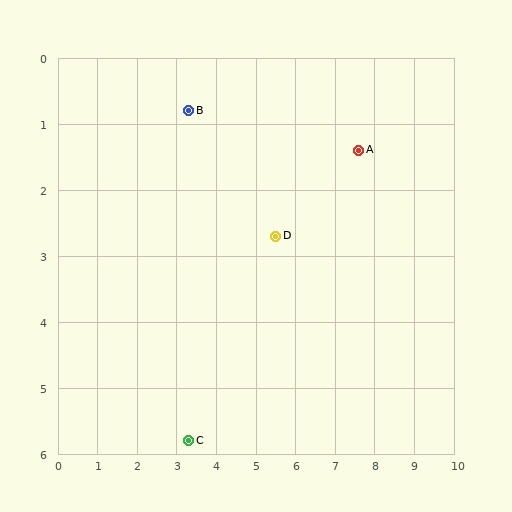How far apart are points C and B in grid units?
Points C and B are about 5.0 grid units apart.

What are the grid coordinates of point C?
Point C is at approximately (3.3, 5.8).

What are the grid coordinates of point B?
Point B is at approximately (3.3, 0.8).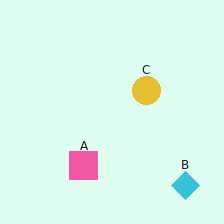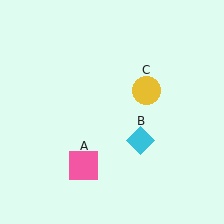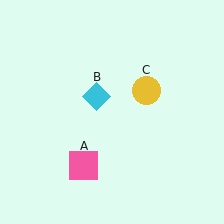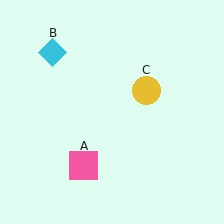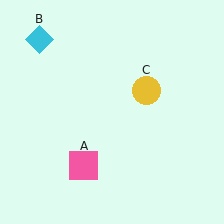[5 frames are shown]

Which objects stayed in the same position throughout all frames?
Pink square (object A) and yellow circle (object C) remained stationary.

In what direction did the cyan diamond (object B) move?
The cyan diamond (object B) moved up and to the left.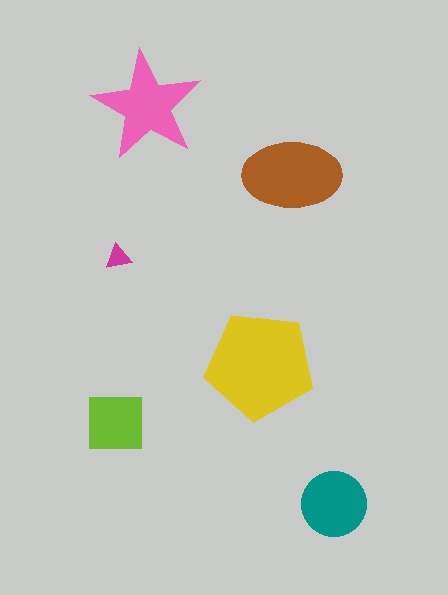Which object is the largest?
The yellow pentagon.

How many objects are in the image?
There are 6 objects in the image.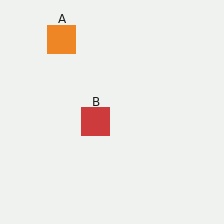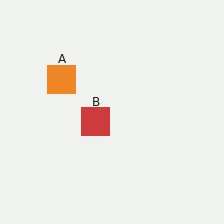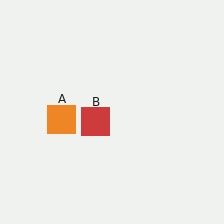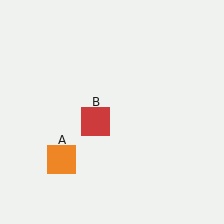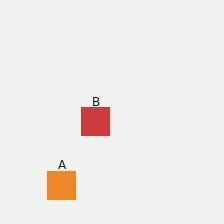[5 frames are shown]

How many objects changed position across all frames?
1 object changed position: orange square (object A).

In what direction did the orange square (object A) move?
The orange square (object A) moved down.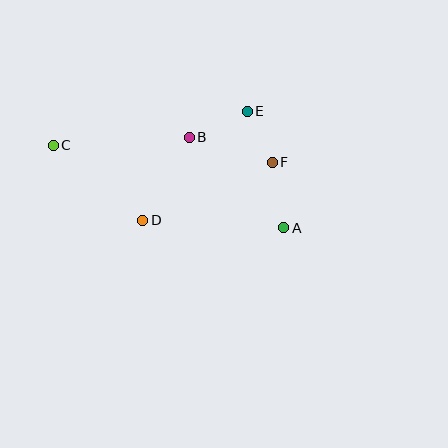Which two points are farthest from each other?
Points A and C are farthest from each other.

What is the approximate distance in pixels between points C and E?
The distance between C and E is approximately 197 pixels.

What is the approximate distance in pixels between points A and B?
The distance between A and B is approximately 131 pixels.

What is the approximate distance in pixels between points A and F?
The distance between A and F is approximately 66 pixels.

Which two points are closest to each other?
Points E and F are closest to each other.